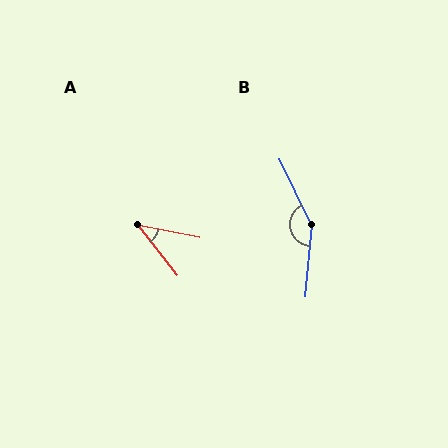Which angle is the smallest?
A, at approximately 41 degrees.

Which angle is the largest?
B, at approximately 149 degrees.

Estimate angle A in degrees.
Approximately 41 degrees.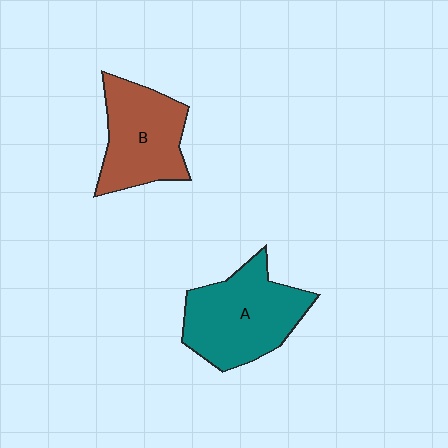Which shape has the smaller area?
Shape B (brown).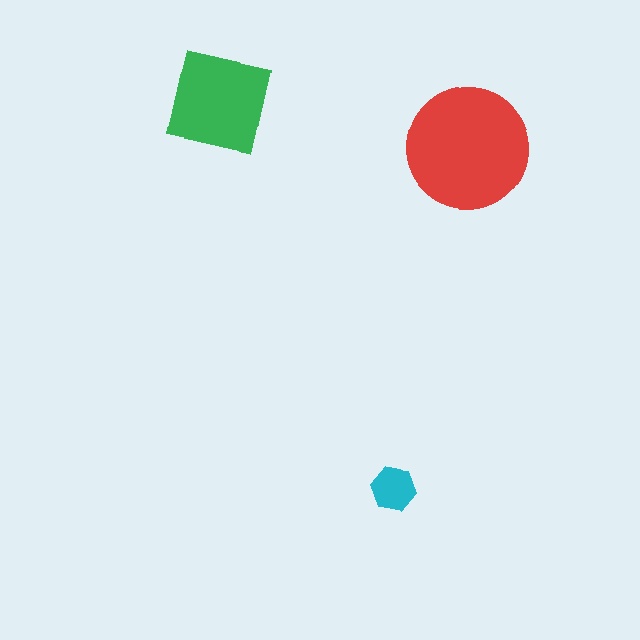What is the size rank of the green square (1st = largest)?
2nd.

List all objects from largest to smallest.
The red circle, the green square, the cyan hexagon.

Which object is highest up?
The green square is topmost.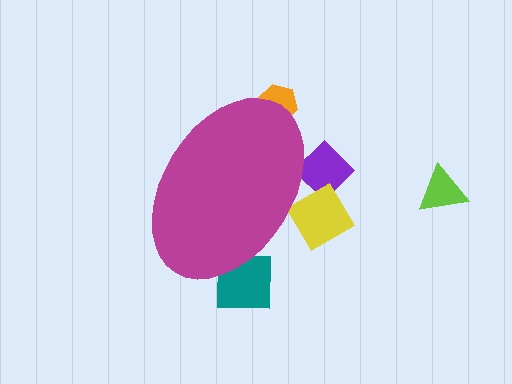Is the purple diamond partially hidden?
Yes, the purple diamond is partially hidden behind the magenta ellipse.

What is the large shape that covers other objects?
A magenta ellipse.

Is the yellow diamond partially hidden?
Yes, the yellow diamond is partially hidden behind the magenta ellipse.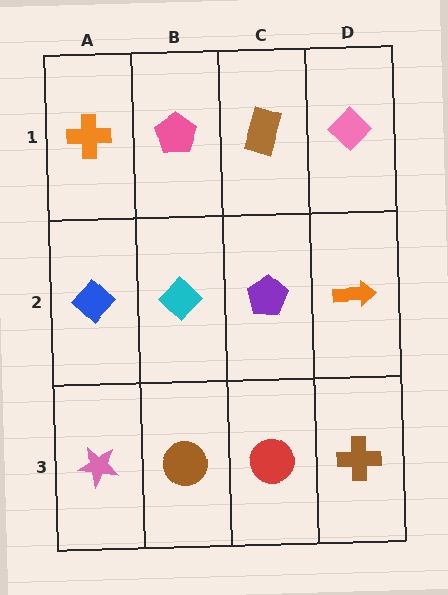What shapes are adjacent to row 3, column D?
An orange arrow (row 2, column D), a red circle (row 3, column C).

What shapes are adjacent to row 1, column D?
An orange arrow (row 2, column D), a brown rectangle (row 1, column C).